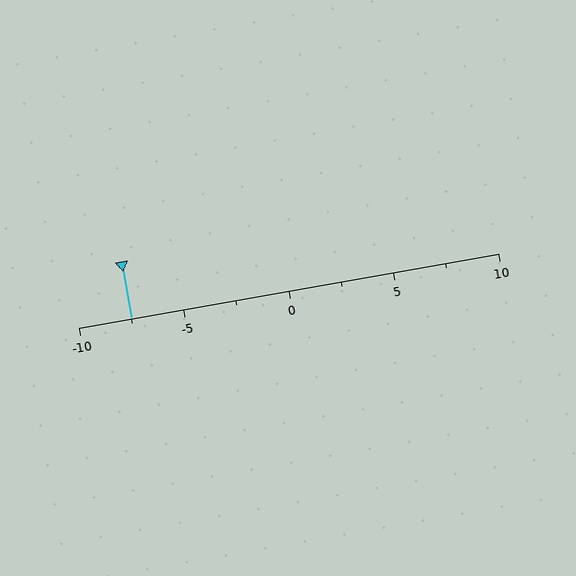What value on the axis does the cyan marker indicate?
The marker indicates approximately -7.5.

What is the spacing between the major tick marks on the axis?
The major ticks are spaced 5 apart.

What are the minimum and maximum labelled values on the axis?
The axis runs from -10 to 10.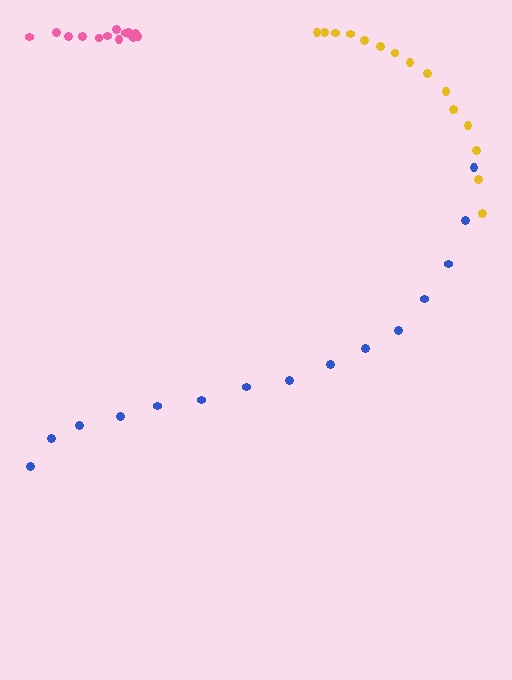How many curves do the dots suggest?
There are 3 distinct paths.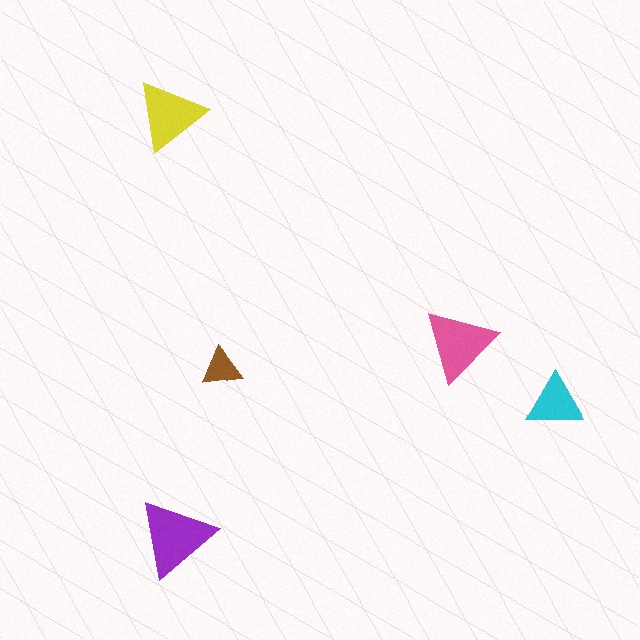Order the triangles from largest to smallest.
the purple one, the pink one, the yellow one, the cyan one, the brown one.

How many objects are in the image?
There are 5 objects in the image.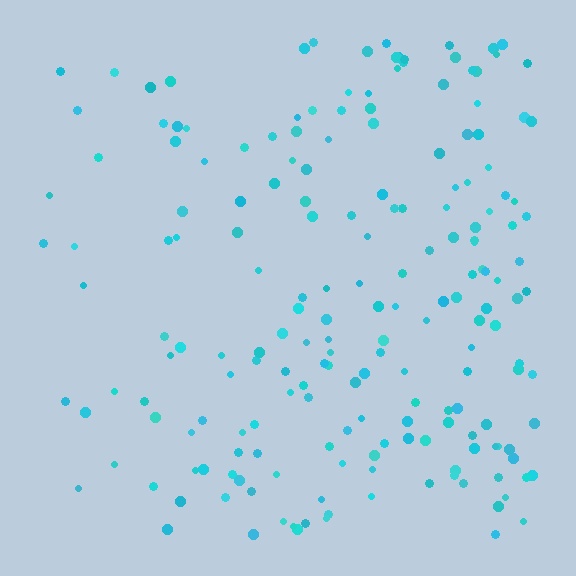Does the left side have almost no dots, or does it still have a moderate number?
Still a moderate number, just noticeably fewer than the right.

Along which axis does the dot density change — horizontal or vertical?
Horizontal.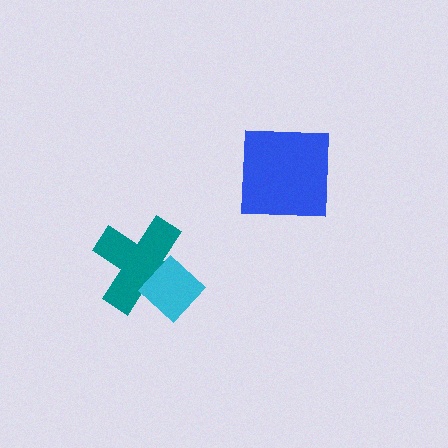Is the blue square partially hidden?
No, no other shape covers it.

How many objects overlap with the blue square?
0 objects overlap with the blue square.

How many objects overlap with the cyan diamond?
1 object overlaps with the cyan diamond.